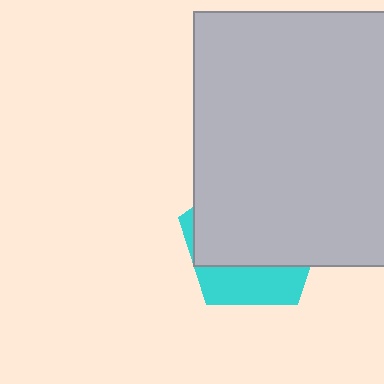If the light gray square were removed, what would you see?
You would see the complete cyan pentagon.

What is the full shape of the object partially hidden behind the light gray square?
The partially hidden object is a cyan pentagon.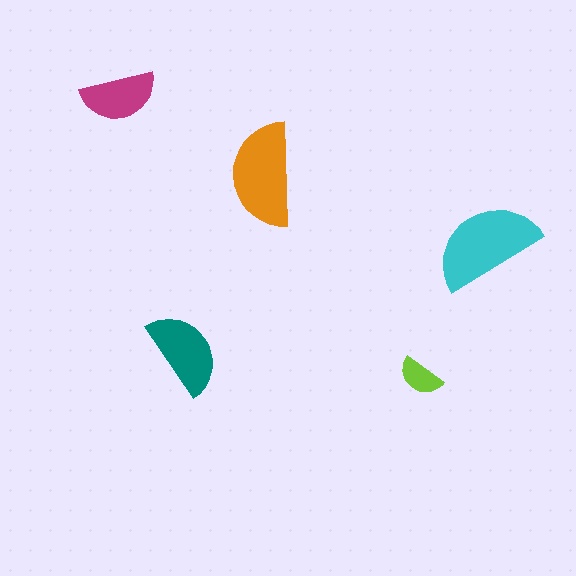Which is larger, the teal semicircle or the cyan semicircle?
The cyan one.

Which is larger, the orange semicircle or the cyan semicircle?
The cyan one.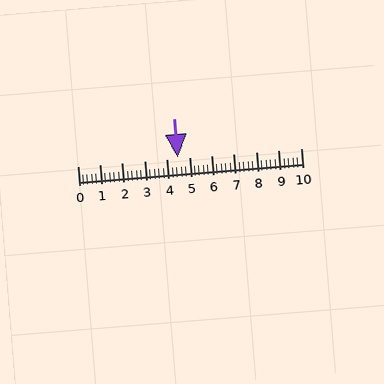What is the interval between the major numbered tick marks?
The major tick marks are spaced 1 units apart.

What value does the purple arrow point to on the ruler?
The purple arrow points to approximately 4.5.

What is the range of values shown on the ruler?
The ruler shows values from 0 to 10.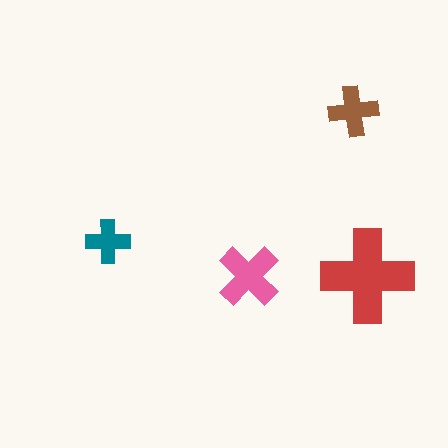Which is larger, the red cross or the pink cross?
The red one.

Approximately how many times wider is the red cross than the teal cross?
About 2 times wider.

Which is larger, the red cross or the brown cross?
The red one.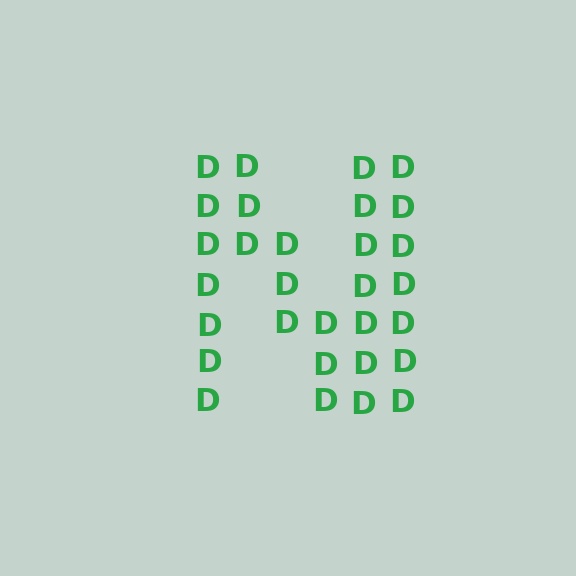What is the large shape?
The large shape is the letter N.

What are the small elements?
The small elements are letter D's.